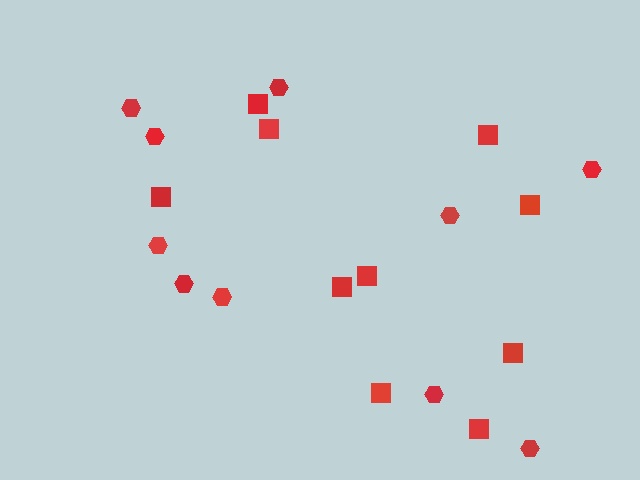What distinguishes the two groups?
There are 2 groups: one group of squares (10) and one group of hexagons (10).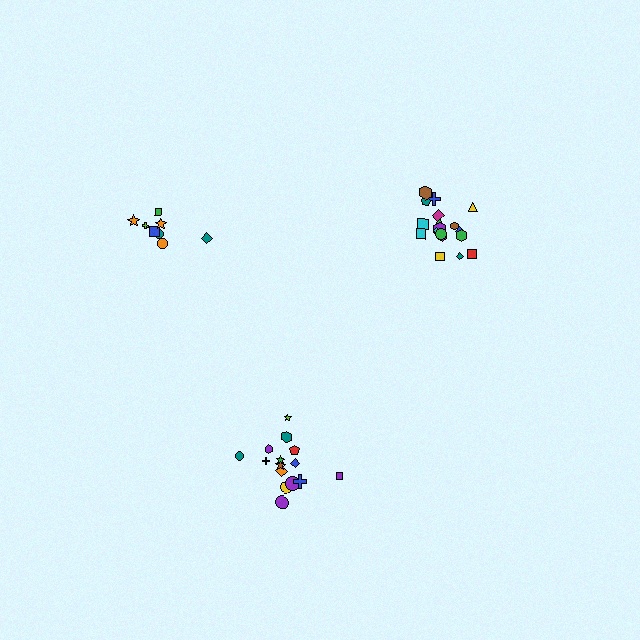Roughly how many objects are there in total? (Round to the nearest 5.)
Roughly 40 objects in total.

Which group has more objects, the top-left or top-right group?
The top-right group.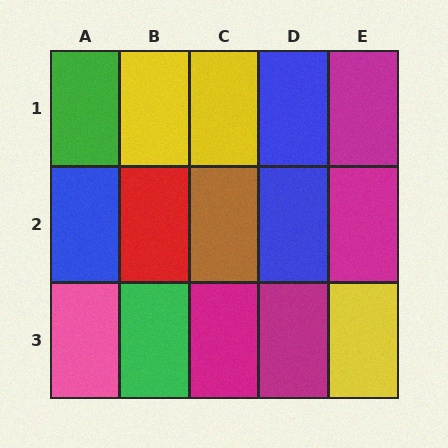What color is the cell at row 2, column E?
Magenta.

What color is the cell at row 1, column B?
Yellow.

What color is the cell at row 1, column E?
Magenta.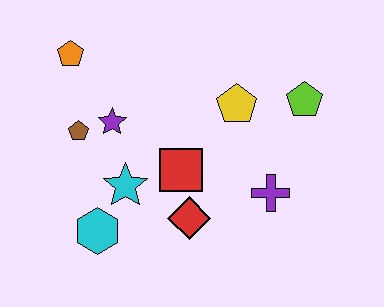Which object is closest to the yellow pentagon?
The lime pentagon is closest to the yellow pentagon.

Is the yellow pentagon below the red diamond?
No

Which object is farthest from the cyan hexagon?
The lime pentagon is farthest from the cyan hexagon.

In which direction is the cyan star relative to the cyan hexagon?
The cyan star is above the cyan hexagon.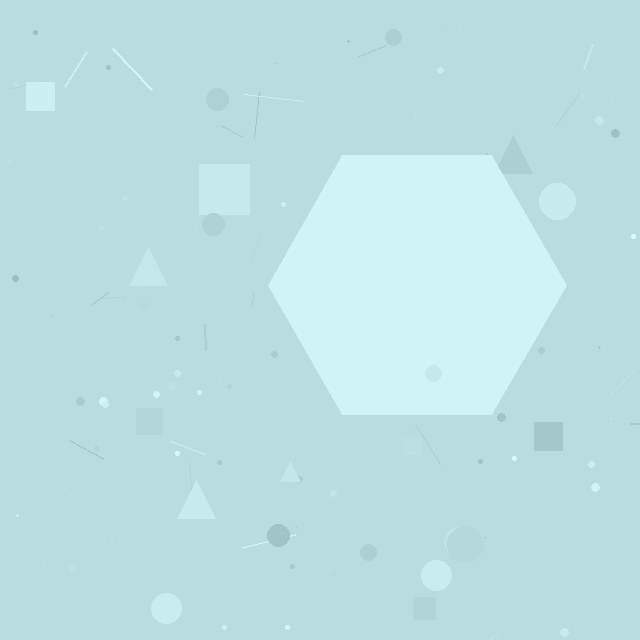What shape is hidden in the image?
A hexagon is hidden in the image.